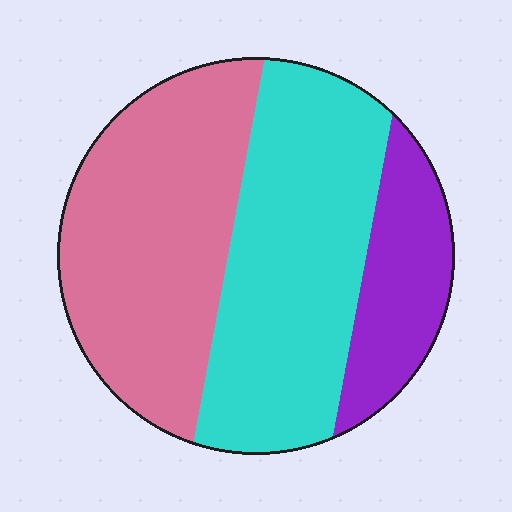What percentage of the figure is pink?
Pink takes up between a third and a half of the figure.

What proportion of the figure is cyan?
Cyan takes up between a quarter and a half of the figure.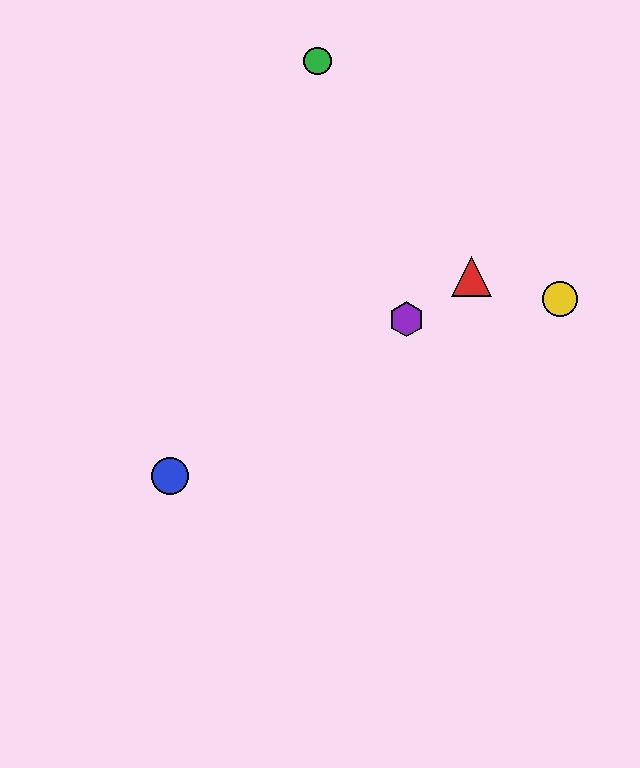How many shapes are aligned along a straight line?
3 shapes (the red triangle, the blue circle, the purple hexagon) are aligned along a straight line.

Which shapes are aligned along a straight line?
The red triangle, the blue circle, the purple hexagon are aligned along a straight line.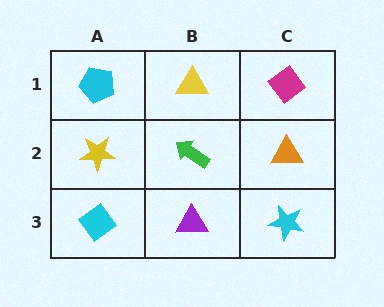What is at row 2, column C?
An orange triangle.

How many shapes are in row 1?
3 shapes.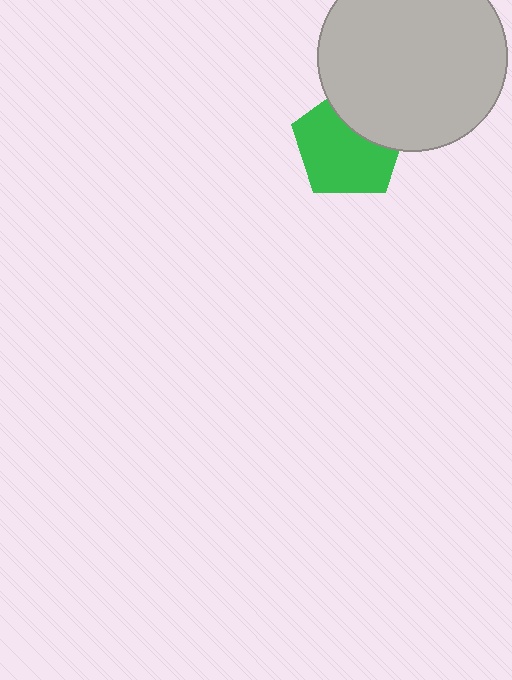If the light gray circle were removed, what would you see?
You would see the complete green pentagon.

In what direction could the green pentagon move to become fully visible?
The green pentagon could move down. That would shift it out from behind the light gray circle entirely.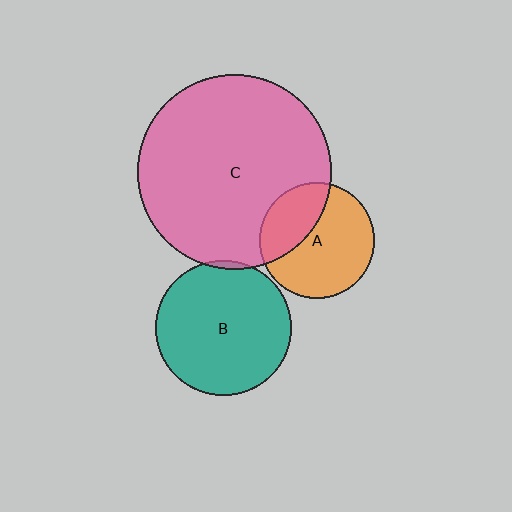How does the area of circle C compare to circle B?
Approximately 2.1 times.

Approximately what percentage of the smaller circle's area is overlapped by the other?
Approximately 5%.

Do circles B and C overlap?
Yes.